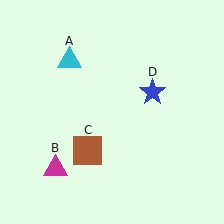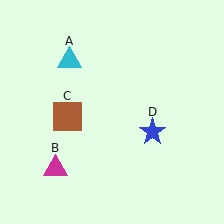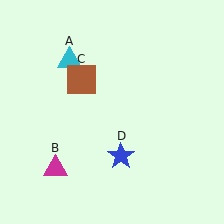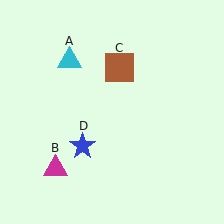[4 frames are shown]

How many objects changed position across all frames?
2 objects changed position: brown square (object C), blue star (object D).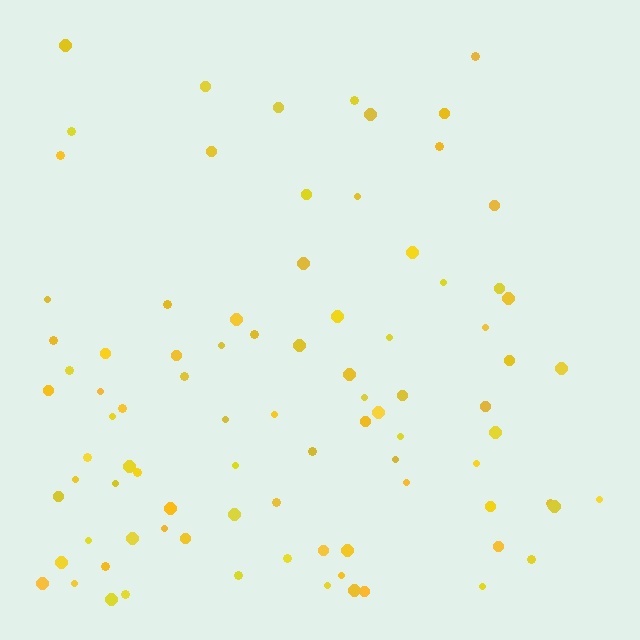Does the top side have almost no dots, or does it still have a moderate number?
Still a moderate number, just noticeably fewer than the bottom.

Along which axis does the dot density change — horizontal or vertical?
Vertical.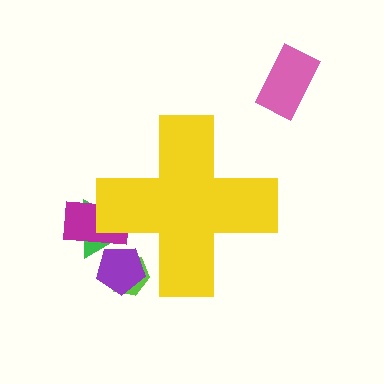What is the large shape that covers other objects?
A yellow cross.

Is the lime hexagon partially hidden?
Yes, the lime hexagon is partially hidden behind the yellow cross.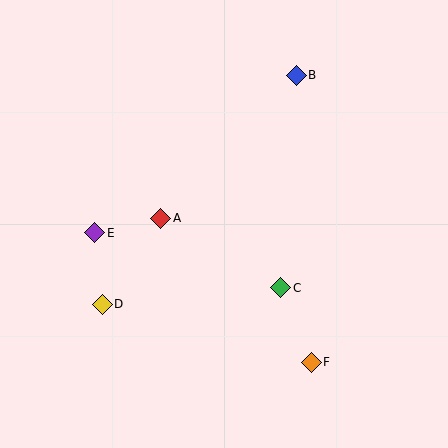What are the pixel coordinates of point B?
Point B is at (296, 75).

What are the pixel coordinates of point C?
Point C is at (281, 288).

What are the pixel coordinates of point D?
Point D is at (102, 304).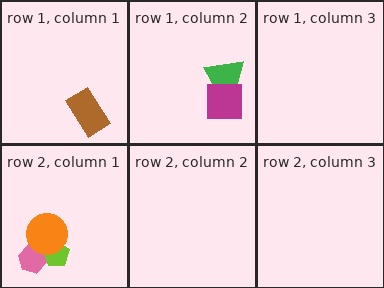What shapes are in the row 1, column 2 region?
The green trapezoid, the magenta square.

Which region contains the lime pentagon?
The row 2, column 1 region.